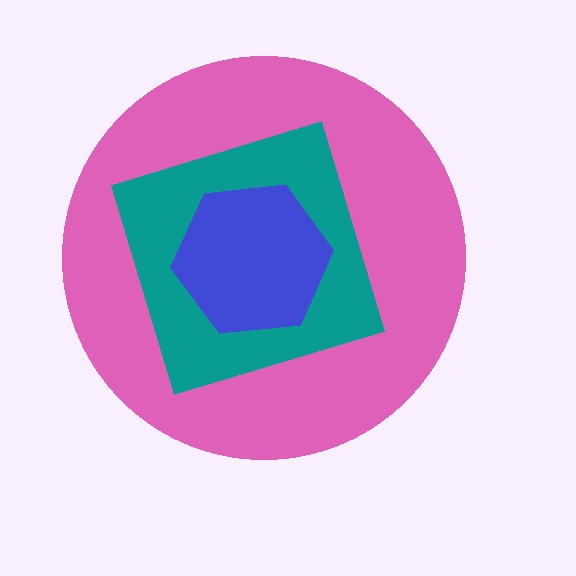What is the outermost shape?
The pink circle.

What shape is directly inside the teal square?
The blue hexagon.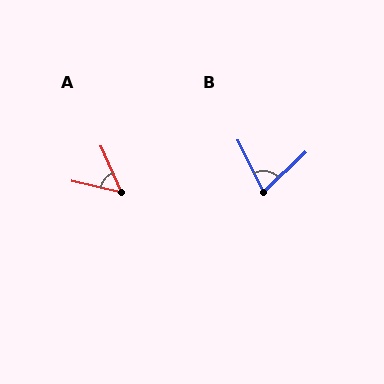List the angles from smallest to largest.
A (53°), B (72°).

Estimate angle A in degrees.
Approximately 53 degrees.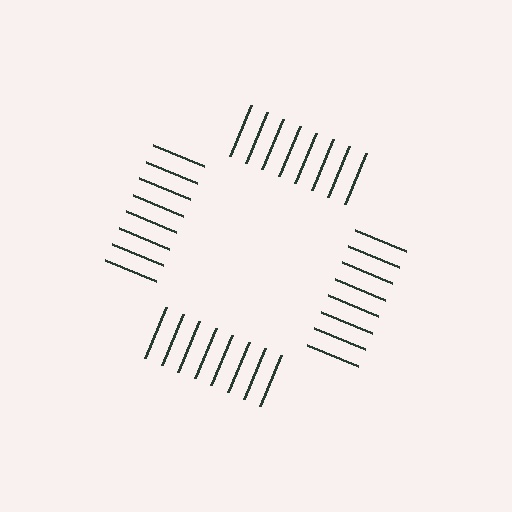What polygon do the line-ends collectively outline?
An illusory square — the line segments terminate on its edges but no continuous stroke is drawn.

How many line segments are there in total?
32 — 8 along each of the 4 edges.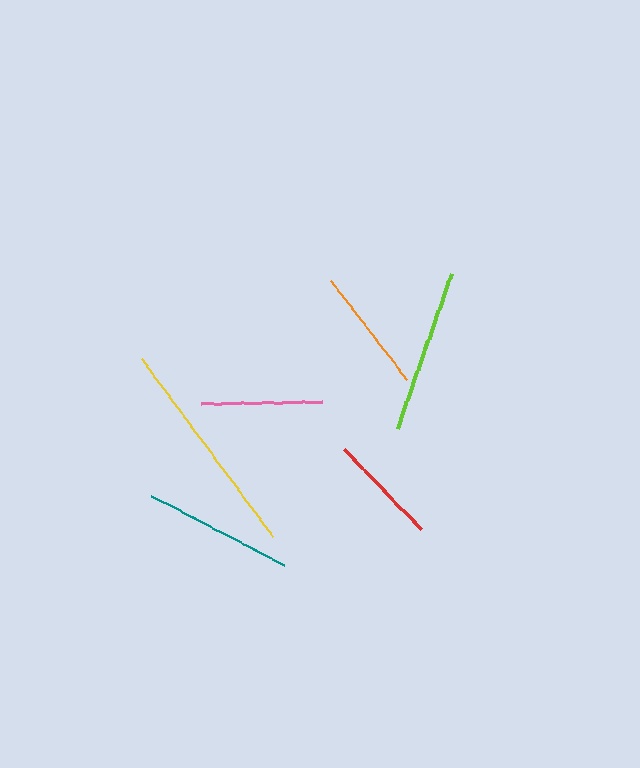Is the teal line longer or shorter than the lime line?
The lime line is longer than the teal line.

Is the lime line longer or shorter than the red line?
The lime line is longer than the red line.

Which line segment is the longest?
The yellow line is the longest at approximately 221 pixels.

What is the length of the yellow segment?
The yellow segment is approximately 221 pixels long.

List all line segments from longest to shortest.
From longest to shortest: yellow, lime, teal, orange, pink, red.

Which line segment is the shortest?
The red line is the shortest at approximately 112 pixels.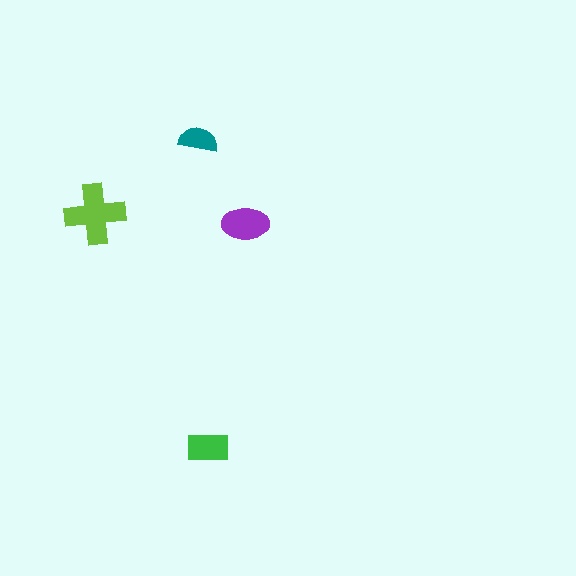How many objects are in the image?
There are 4 objects in the image.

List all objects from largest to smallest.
The lime cross, the purple ellipse, the green rectangle, the teal semicircle.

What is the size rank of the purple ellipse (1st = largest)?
2nd.